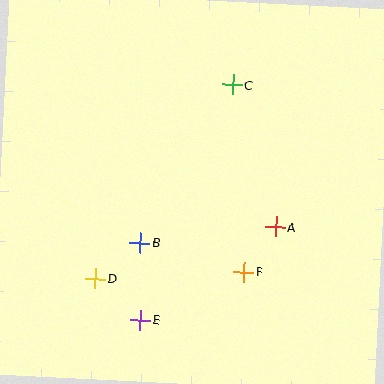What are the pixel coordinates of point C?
Point C is at (233, 85).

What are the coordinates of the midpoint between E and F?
The midpoint between E and F is at (192, 296).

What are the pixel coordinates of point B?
Point B is at (140, 243).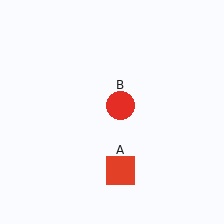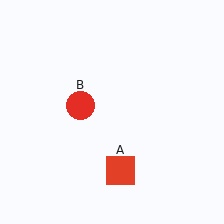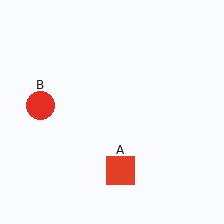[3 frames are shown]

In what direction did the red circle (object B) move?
The red circle (object B) moved left.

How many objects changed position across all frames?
1 object changed position: red circle (object B).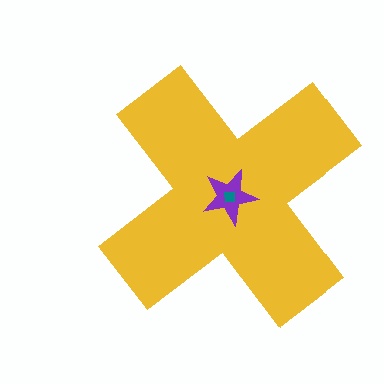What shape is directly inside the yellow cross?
The purple star.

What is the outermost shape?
The yellow cross.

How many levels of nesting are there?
3.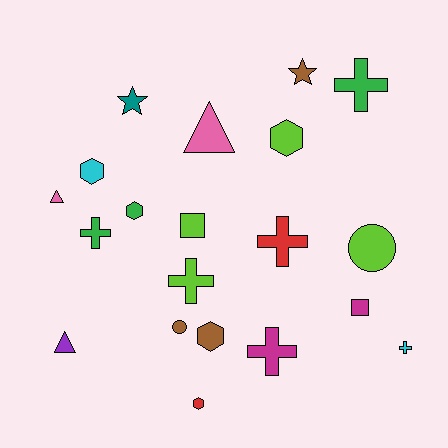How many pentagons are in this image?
There are no pentagons.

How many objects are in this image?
There are 20 objects.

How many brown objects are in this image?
There are 3 brown objects.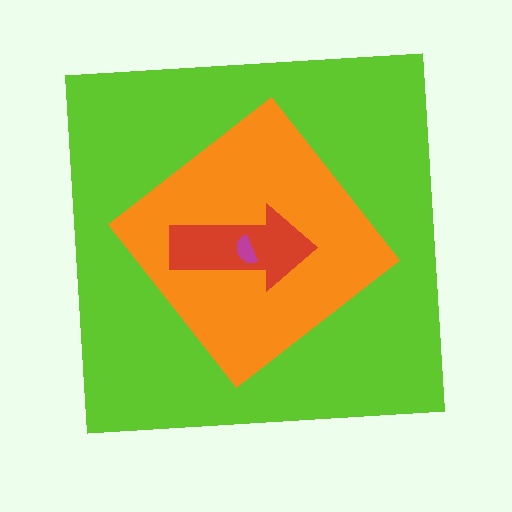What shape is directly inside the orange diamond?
The red arrow.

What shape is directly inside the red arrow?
The magenta semicircle.